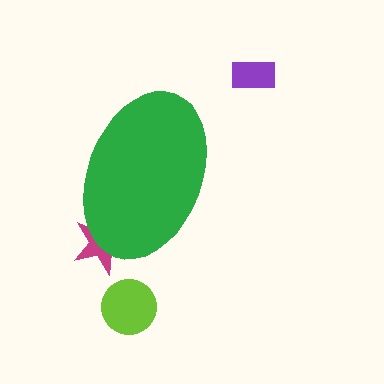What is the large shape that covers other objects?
A green ellipse.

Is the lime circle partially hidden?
No, the lime circle is fully visible.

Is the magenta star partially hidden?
Yes, the magenta star is partially hidden behind the green ellipse.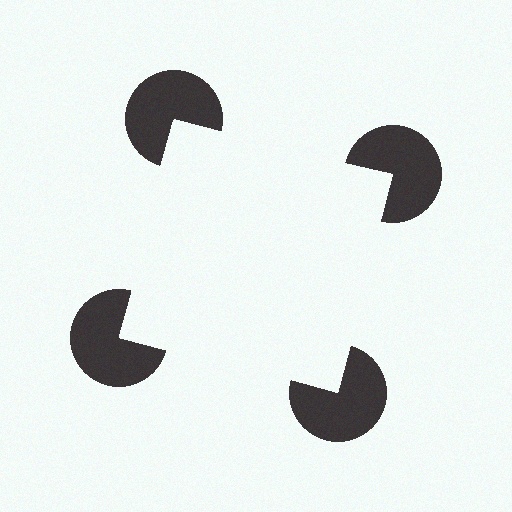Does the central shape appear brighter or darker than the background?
It typically appears slightly brighter than the background, even though no actual brightness change is drawn.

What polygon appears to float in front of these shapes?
An illusory square — its edges are inferred from the aligned wedge cuts in the pac-man discs, not physically drawn.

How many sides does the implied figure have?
4 sides.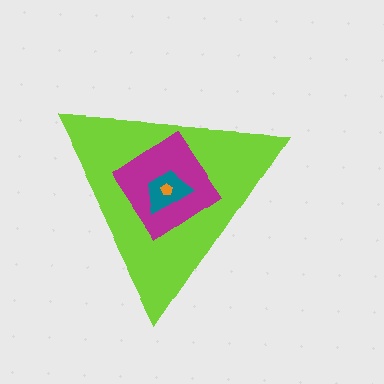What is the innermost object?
The orange pentagon.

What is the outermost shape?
The lime triangle.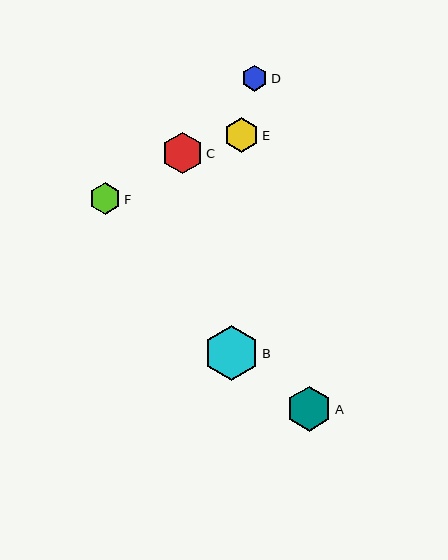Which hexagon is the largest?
Hexagon B is the largest with a size of approximately 55 pixels.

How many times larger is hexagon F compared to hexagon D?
Hexagon F is approximately 1.2 times the size of hexagon D.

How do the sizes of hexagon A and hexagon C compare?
Hexagon A and hexagon C are approximately the same size.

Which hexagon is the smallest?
Hexagon D is the smallest with a size of approximately 26 pixels.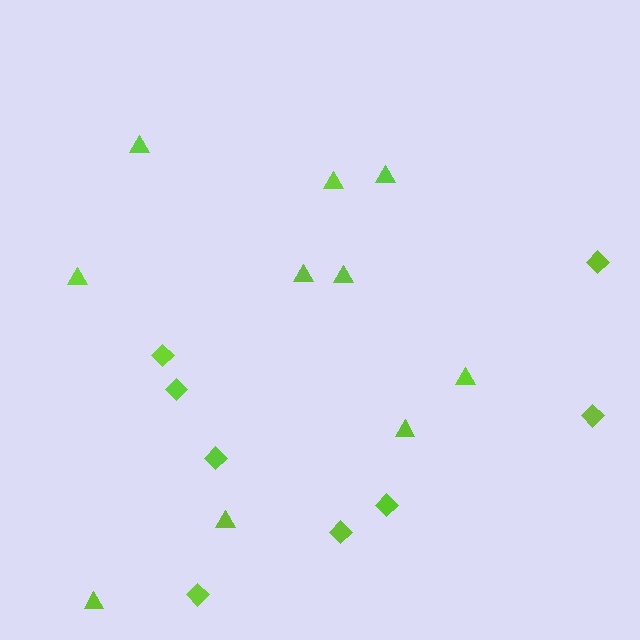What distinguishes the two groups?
There are 2 groups: one group of triangles (10) and one group of diamonds (8).